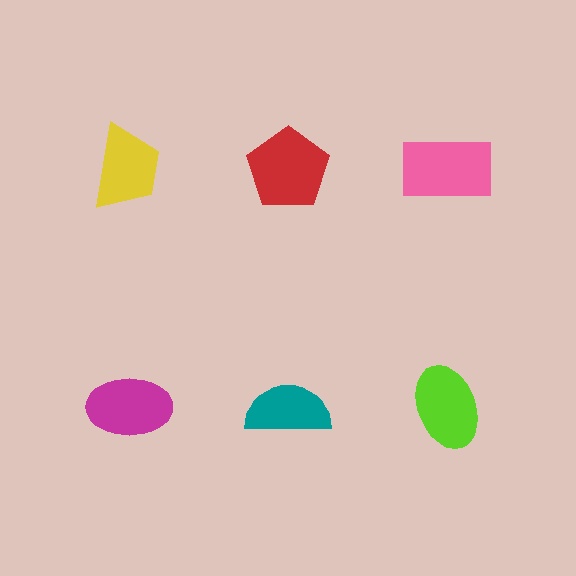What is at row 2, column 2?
A teal semicircle.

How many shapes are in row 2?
3 shapes.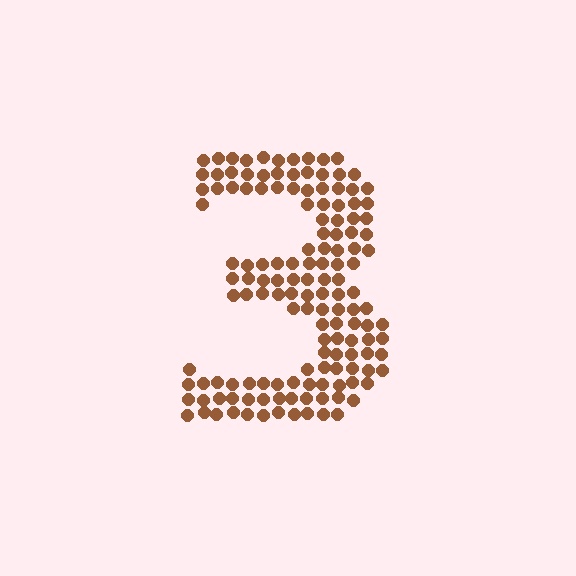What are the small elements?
The small elements are circles.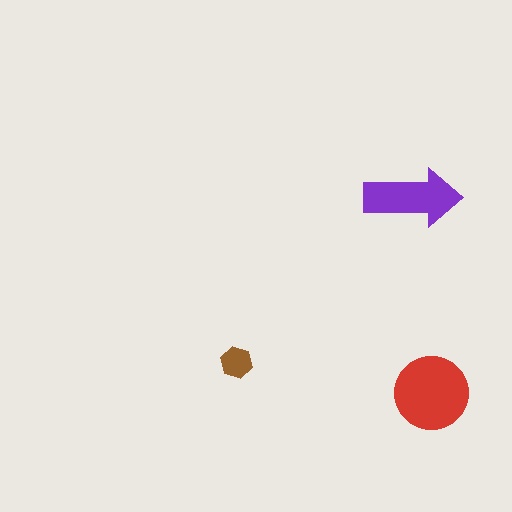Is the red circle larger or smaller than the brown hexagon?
Larger.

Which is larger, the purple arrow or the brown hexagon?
The purple arrow.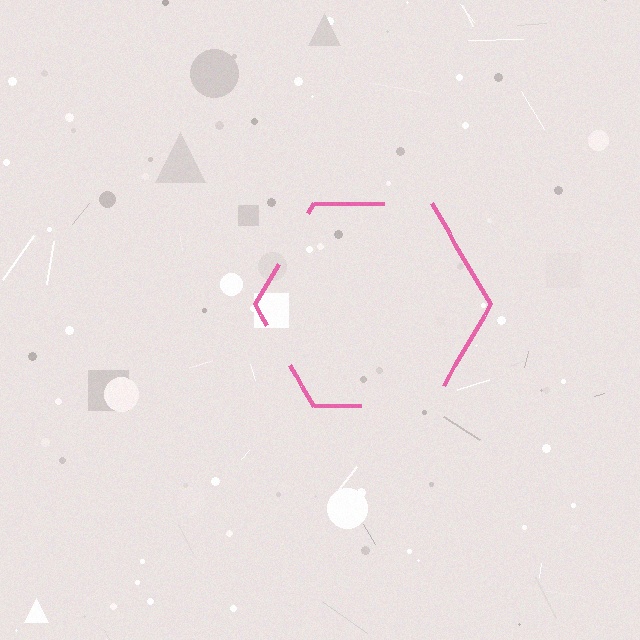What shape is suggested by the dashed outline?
The dashed outline suggests a hexagon.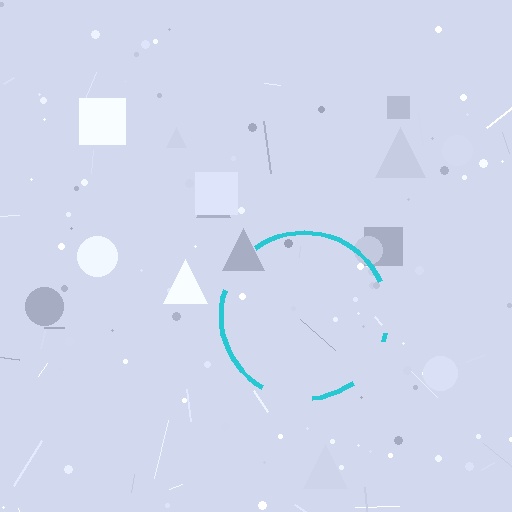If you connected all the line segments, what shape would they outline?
They would outline a circle.